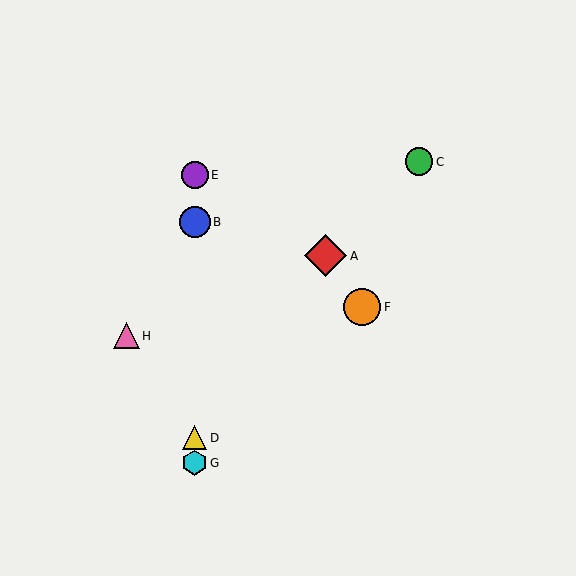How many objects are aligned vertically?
4 objects (B, D, E, G) are aligned vertically.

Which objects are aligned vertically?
Objects B, D, E, G are aligned vertically.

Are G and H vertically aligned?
No, G is at x≈195 and H is at x≈126.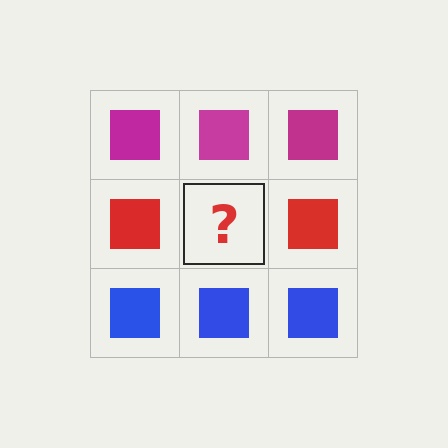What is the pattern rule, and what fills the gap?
The rule is that each row has a consistent color. The gap should be filled with a red square.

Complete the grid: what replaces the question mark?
The question mark should be replaced with a red square.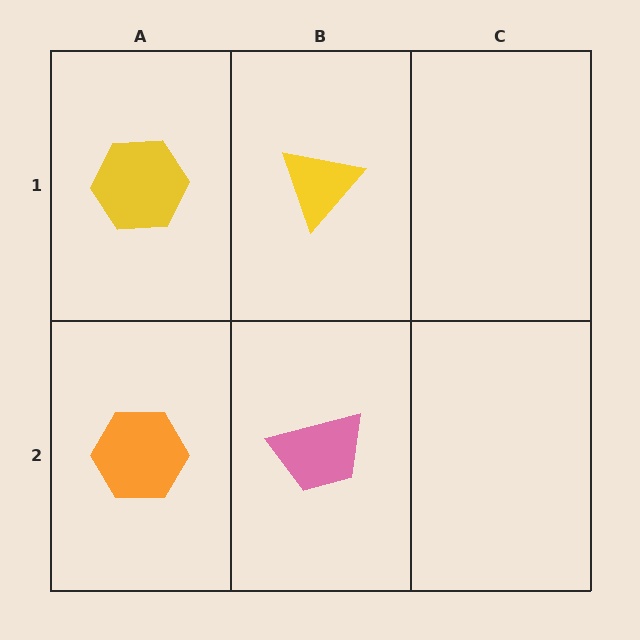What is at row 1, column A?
A yellow hexagon.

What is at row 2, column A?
An orange hexagon.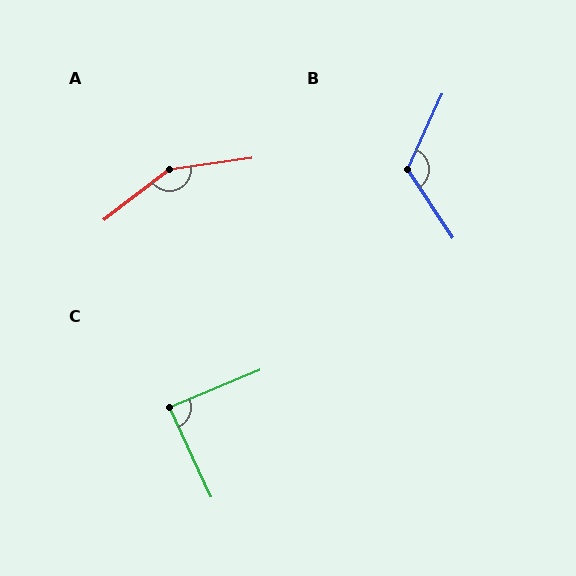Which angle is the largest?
A, at approximately 150 degrees.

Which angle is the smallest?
C, at approximately 88 degrees.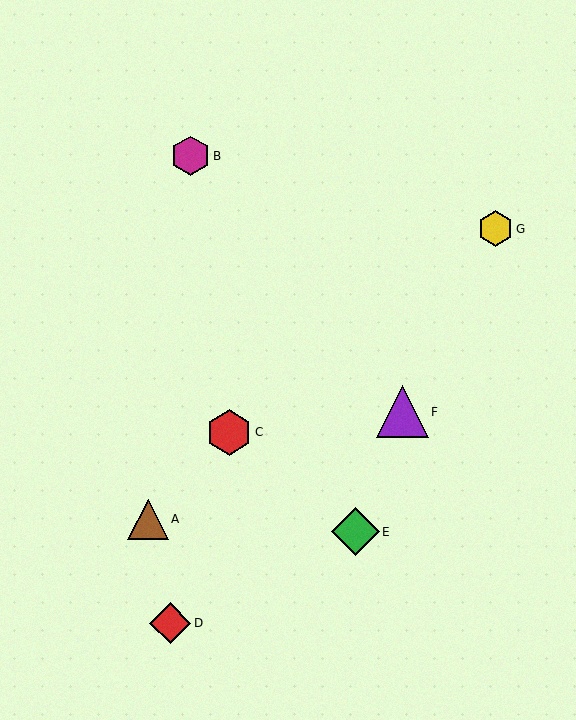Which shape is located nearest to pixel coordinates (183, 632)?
The red diamond (labeled D) at (170, 623) is nearest to that location.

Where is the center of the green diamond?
The center of the green diamond is at (355, 532).